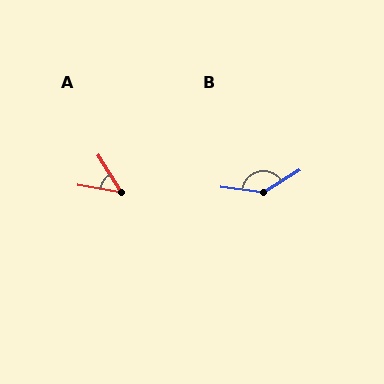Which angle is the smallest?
A, at approximately 47 degrees.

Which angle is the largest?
B, at approximately 141 degrees.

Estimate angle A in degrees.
Approximately 47 degrees.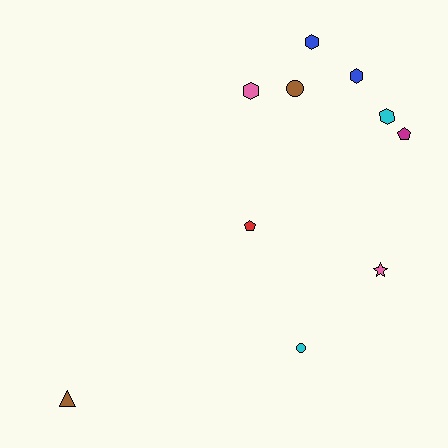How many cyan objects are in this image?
There are 2 cyan objects.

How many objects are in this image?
There are 10 objects.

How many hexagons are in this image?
There are 4 hexagons.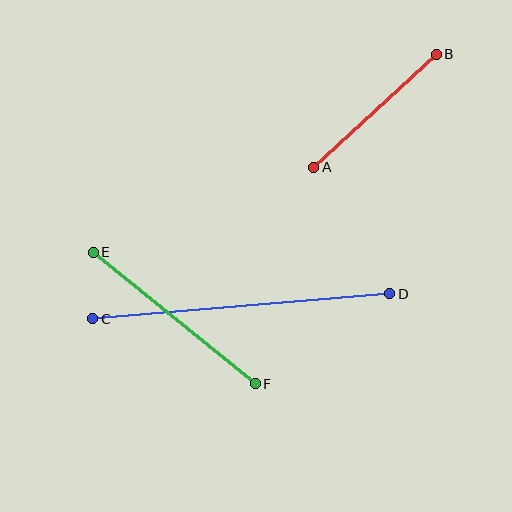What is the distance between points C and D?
The distance is approximately 298 pixels.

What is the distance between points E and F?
The distance is approximately 208 pixels.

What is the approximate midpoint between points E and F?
The midpoint is at approximately (174, 318) pixels.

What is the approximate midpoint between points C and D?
The midpoint is at approximately (241, 306) pixels.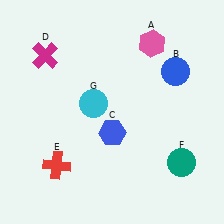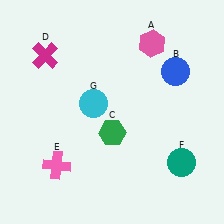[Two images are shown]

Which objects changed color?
C changed from blue to green. E changed from red to pink.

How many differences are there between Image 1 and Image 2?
There are 2 differences between the two images.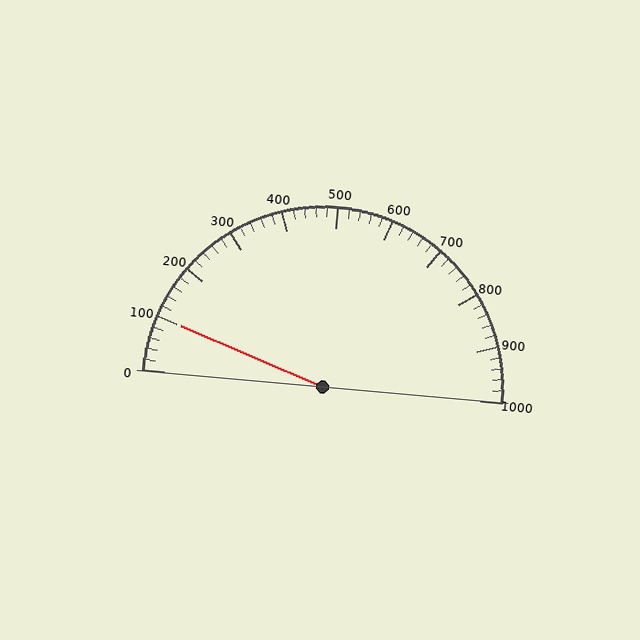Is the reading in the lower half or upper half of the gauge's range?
The reading is in the lower half of the range (0 to 1000).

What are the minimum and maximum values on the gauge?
The gauge ranges from 0 to 1000.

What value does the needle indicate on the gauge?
The needle indicates approximately 100.